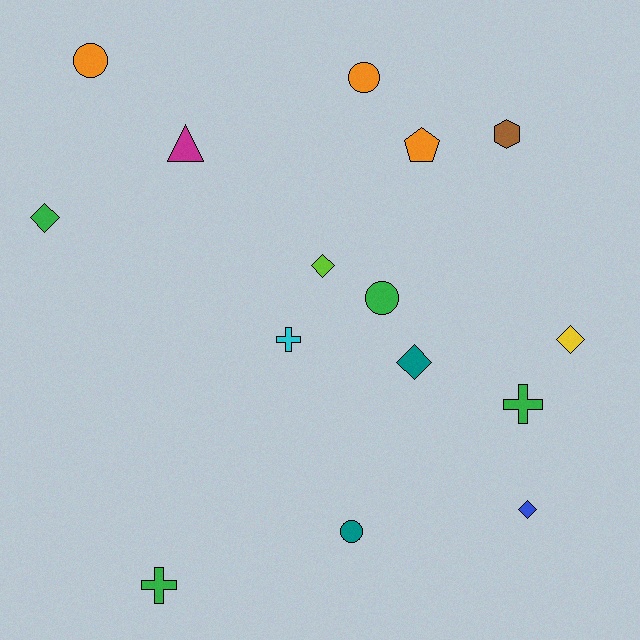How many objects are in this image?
There are 15 objects.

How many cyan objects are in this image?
There is 1 cyan object.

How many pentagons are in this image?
There is 1 pentagon.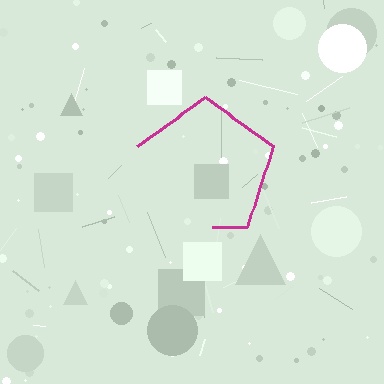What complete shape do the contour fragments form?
The contour fragments form a pentagon.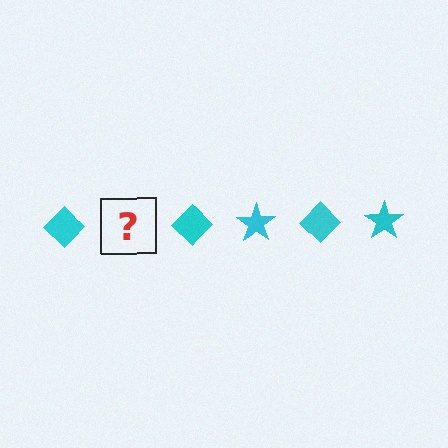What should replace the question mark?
The question mark should be replaced with a cyan star.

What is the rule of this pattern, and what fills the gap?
The rule is that the pattern cycles through diamond, star shapes in cyan. The gap should be filled with a cyan star.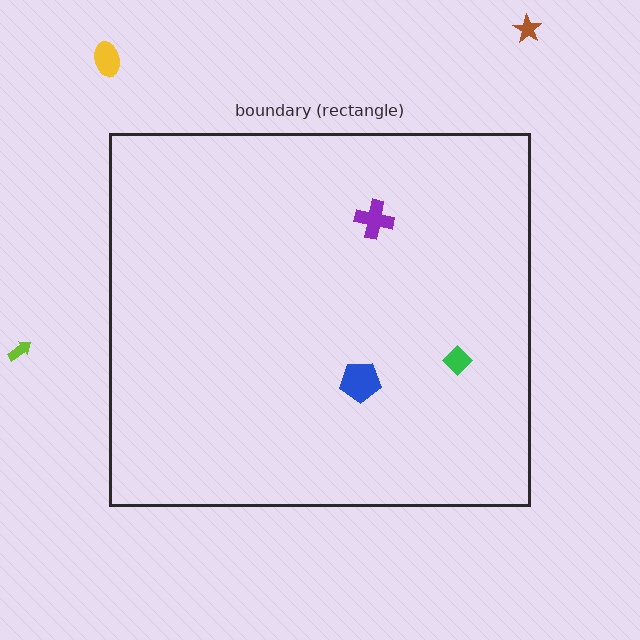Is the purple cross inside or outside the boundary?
Inside.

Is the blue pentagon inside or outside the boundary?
Inside.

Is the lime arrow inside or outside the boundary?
Outside.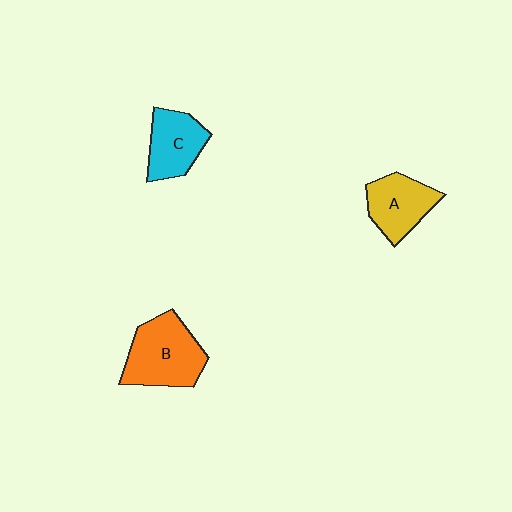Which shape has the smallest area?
Shape C (cyan).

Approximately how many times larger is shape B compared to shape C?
Approximately 1.4 times.